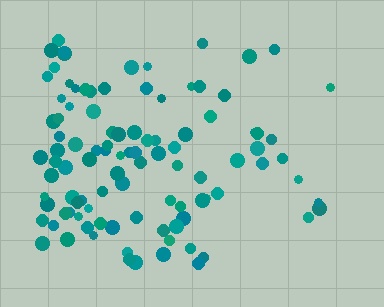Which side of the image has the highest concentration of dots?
The left.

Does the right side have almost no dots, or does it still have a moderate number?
Still a moderate number, just noticeably fewer than the left.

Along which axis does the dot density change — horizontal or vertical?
Horizontal.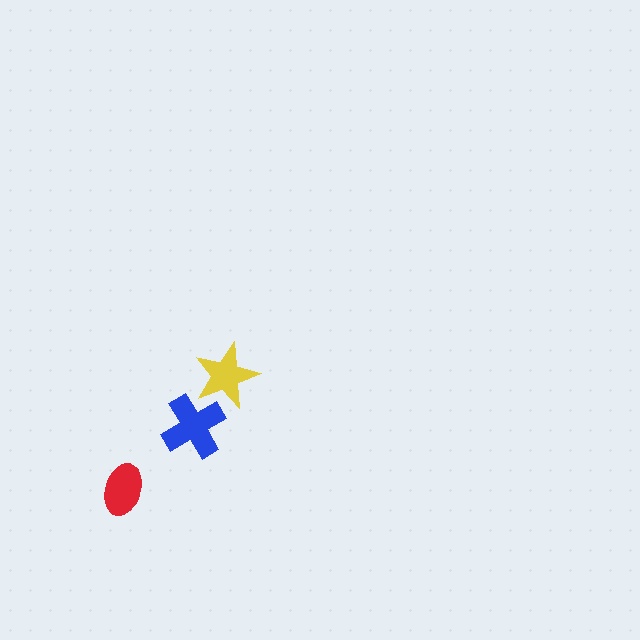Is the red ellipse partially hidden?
No, no other shape covers it.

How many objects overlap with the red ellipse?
0 objects overlap with the red ellipse.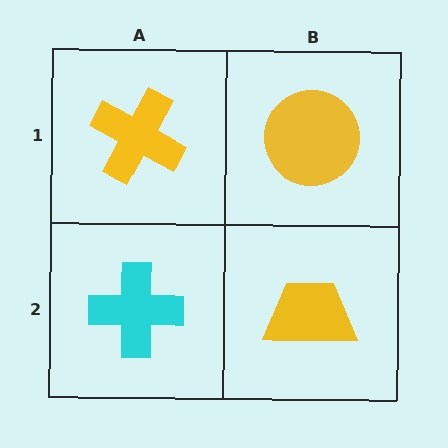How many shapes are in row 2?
2 shapes.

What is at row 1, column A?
A yellow cross.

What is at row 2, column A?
A cyan cross.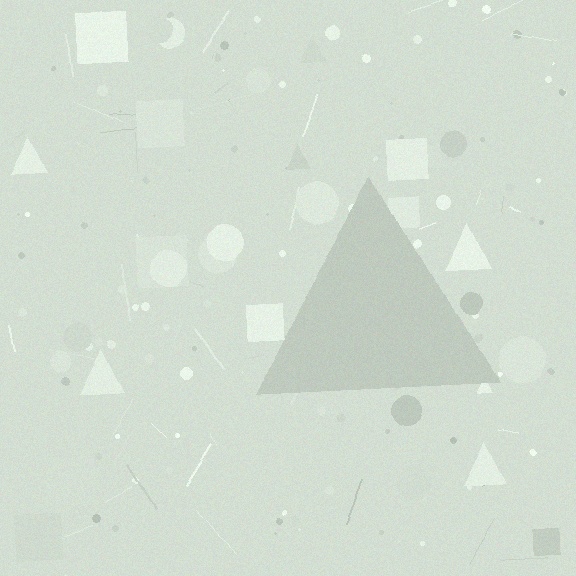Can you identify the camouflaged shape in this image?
The camouflaged shape is a triangle.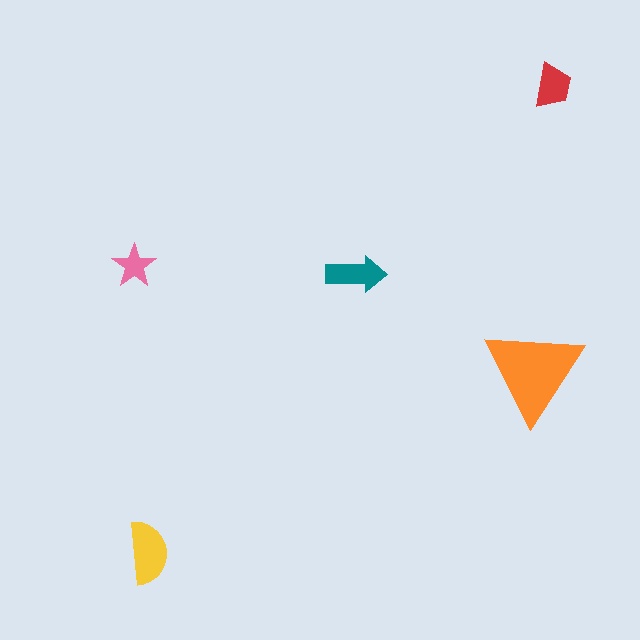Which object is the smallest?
The pink star.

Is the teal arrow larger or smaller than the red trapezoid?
Larger.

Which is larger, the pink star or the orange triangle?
The orange triangle.